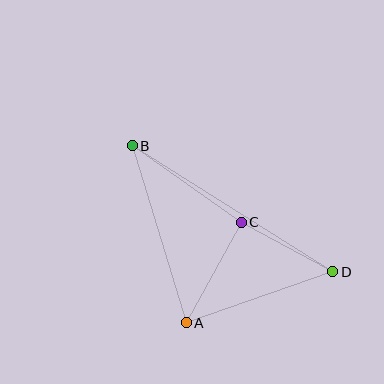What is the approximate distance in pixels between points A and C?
The distance between A and C is approximately 115 pixels.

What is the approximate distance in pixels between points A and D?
The distance between A and D is approximately 155 pixels.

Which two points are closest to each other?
Points C and D are closest to each other.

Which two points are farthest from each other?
Points B and D are farthest from each other.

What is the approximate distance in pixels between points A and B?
The distance between A and B is approximately 185 pixels.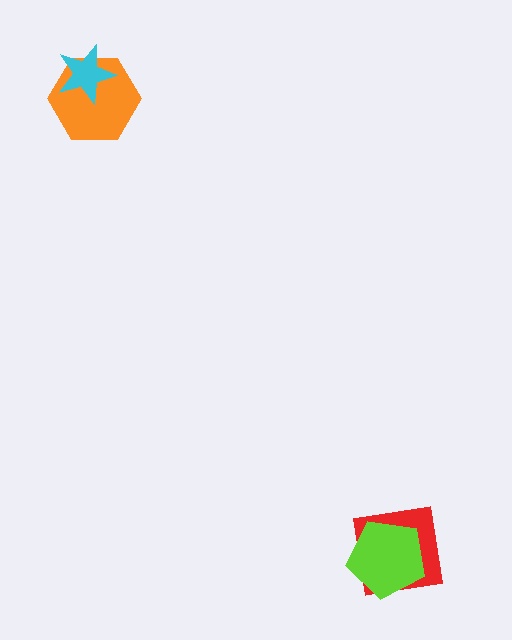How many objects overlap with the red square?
1 object overlaps with the red square.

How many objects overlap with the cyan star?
1 object overlaps with the cyan star.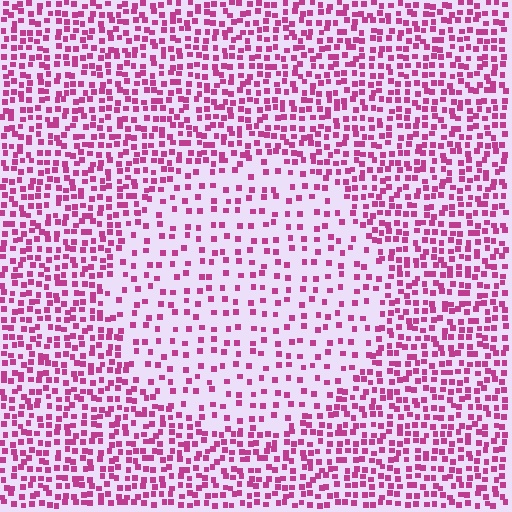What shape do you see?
I see a circle.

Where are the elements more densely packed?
The elements are more densely packed outside the circle boundary.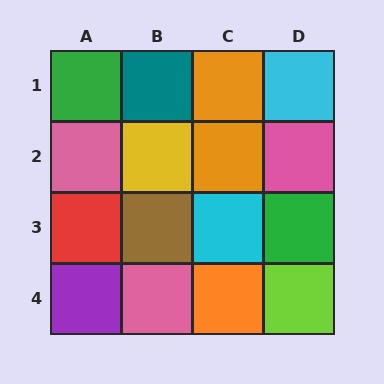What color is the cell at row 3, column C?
Cyan.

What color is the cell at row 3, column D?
Green.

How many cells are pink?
3 cells are pink.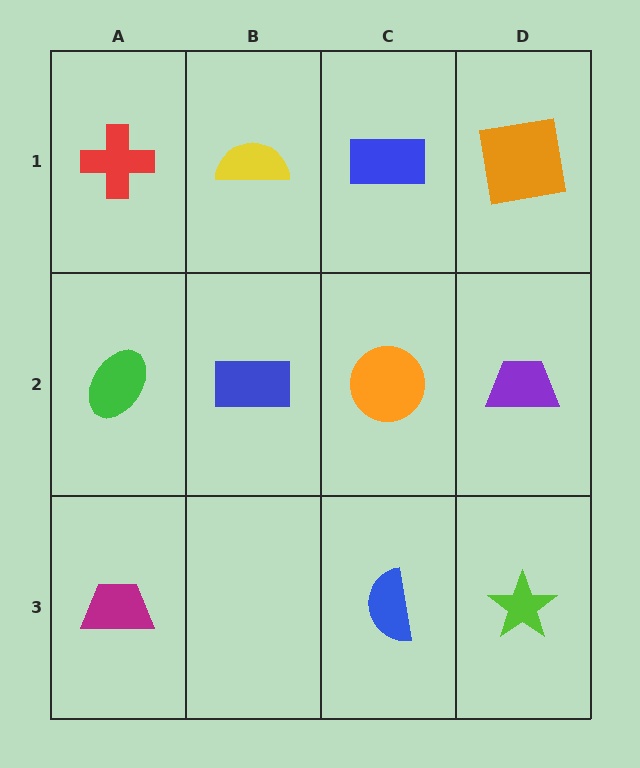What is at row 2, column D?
A purple trapezoid.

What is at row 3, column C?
A blue semicircle.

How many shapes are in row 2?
4 shapes.